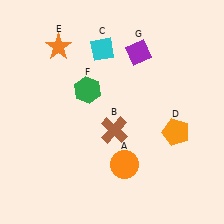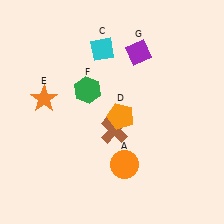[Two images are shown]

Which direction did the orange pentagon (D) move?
The orange pentagon (D) moved left.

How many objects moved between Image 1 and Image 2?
2 objects moved between the two images.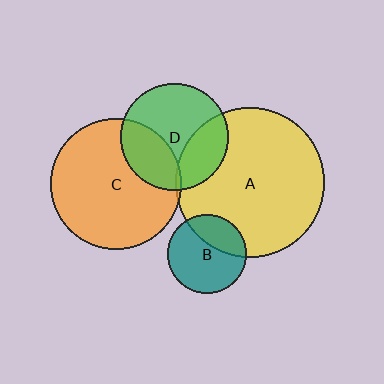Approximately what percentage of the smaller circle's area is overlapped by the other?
Approximately 30%.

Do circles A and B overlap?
Yes.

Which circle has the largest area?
Circle A (yellow).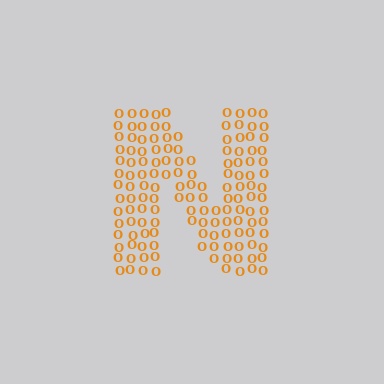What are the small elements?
The small elements are letter O's.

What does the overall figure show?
The overall figure shows the letter N.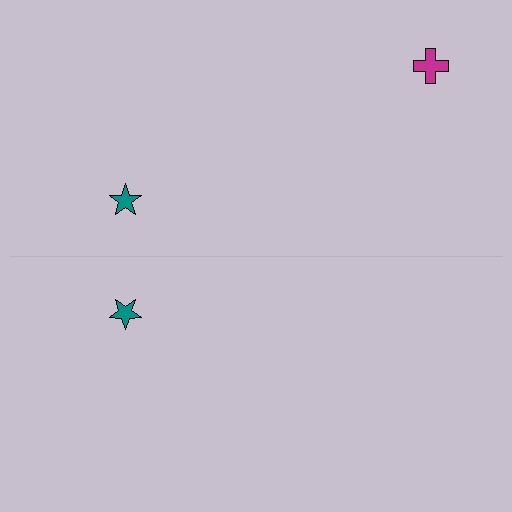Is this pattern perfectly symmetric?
No, the pattern is not perfectly symmetric. A magenta cross is missing from the bottom side.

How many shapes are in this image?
There are 3 shapes in this image.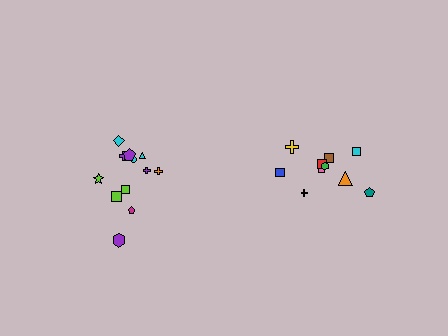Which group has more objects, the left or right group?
The left group.